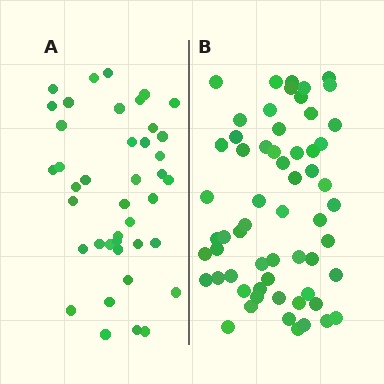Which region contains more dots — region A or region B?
Region B (the right region) has more dots.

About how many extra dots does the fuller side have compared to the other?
Region B has approximately 20 more dots than region A.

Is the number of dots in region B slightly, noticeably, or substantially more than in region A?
Region B has substantially more. The ratio is roughly 1.5 to 1.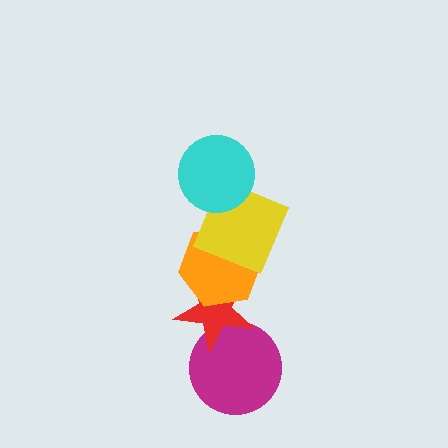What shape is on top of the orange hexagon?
The yellow square is on top of the orange hexagon.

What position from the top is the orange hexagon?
The orange hexagon is 3rd from the top.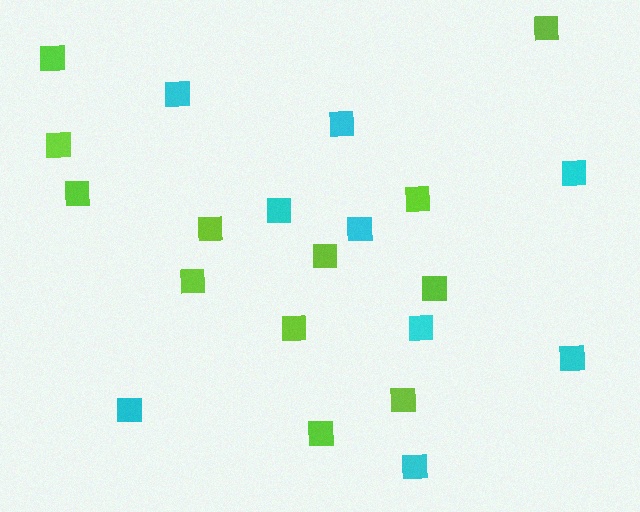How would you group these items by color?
There are 2 groups: one group of lime squares (12) and one group of cyan squares (9).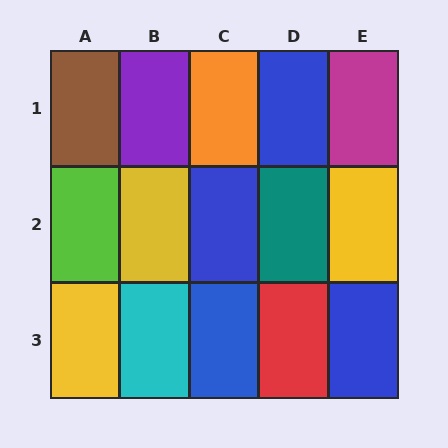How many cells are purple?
1 cell is purple.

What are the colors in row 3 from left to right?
Yellow, cyan, blue, red, blue.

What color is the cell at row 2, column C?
Blue.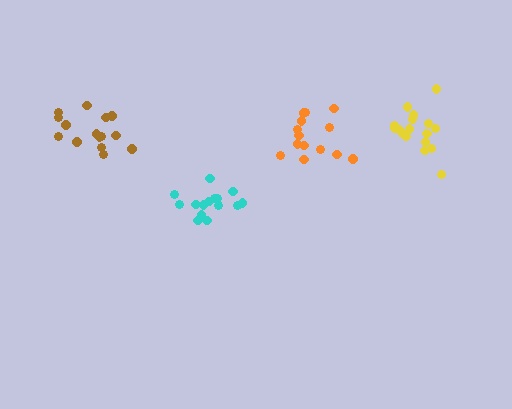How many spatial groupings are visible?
There are 4 spatial groupings.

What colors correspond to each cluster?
The clusters are colored: yellow, brown, cyan, orange.